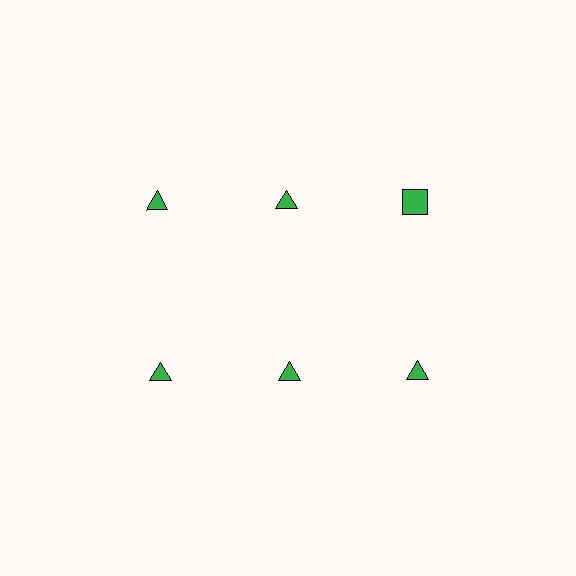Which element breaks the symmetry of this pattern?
The green square in the top row, center column breaks the symmetry. All other shapes are green triangles.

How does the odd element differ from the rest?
It has a different shape: square instead of triangle.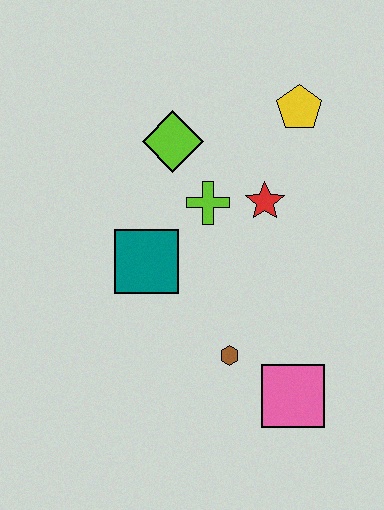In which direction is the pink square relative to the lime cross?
The pink square is below the lime cross.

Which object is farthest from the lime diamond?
The pink square is farthest from the lime diamond.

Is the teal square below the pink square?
No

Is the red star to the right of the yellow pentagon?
No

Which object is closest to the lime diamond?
The lime cross is closest to the lime diamond.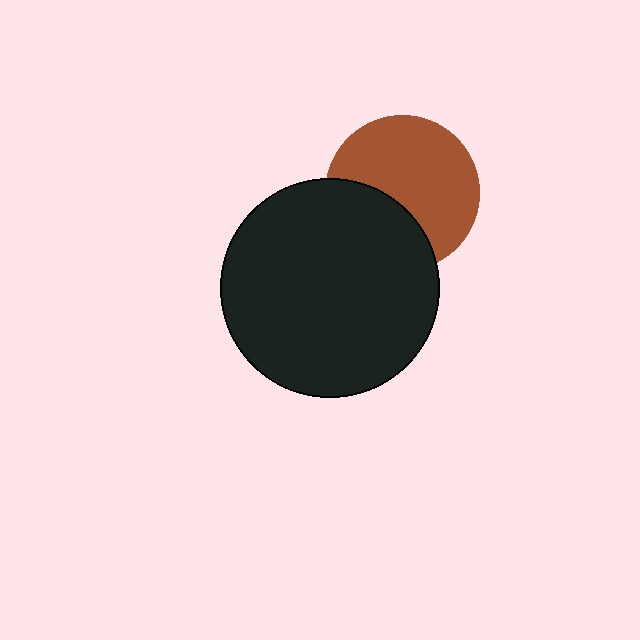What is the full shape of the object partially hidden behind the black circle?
The partially hidden object is a brown circle.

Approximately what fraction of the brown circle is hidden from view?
Roughly 35% of the brown circle is hidden behind the black circle.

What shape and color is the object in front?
The object in front is a black circle.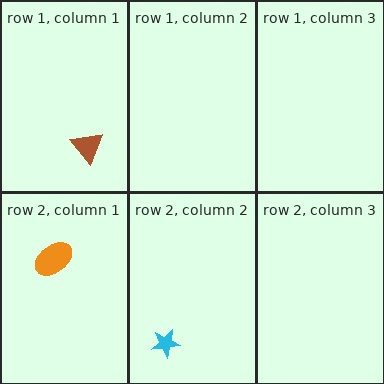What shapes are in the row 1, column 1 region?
The brown triangle.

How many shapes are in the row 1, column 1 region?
1.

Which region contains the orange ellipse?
The row 2, column 1 region.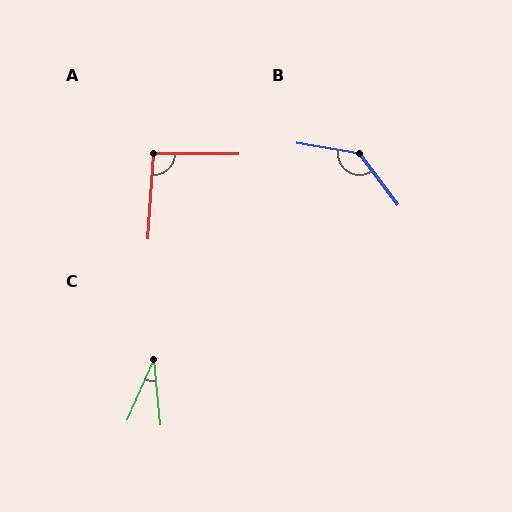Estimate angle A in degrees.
Approximately 93 degrees.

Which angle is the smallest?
C, at approximately 29 degrees.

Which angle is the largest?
B, at approximately 136 degrees.